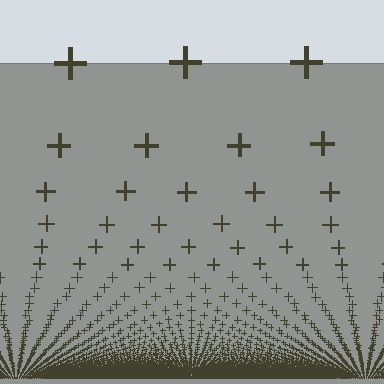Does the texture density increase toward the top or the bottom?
Density increases toward the bottom.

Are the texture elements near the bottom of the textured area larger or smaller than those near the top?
Smaller. The gradient is inverted — elements near the bottom are smaller and denser.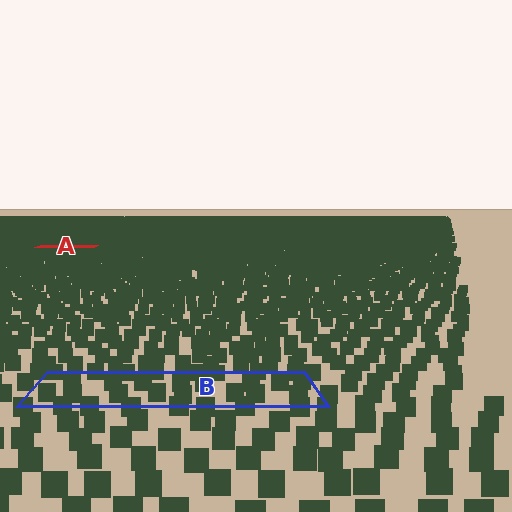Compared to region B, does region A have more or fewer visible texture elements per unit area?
Region A has more texture elements per unit area — they are packed more densely because it is farther away.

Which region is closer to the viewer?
Region B is closer. The texture elements there are larger and more spread out.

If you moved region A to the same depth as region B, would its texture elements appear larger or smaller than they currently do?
They would appear larger. At a closer depth, the same texture elements are projected at a bigger on-screen size.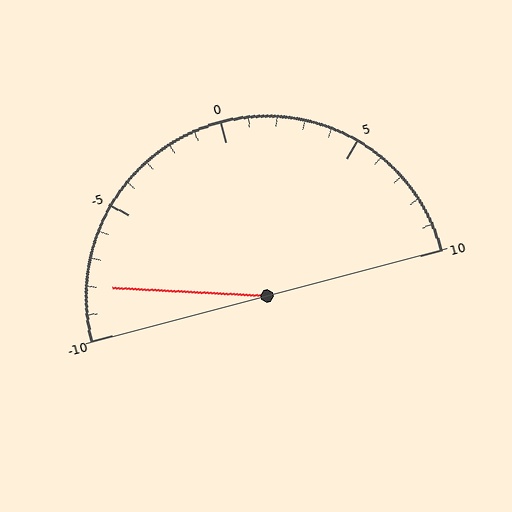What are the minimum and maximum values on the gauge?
The gauge ranges from -10 to 10.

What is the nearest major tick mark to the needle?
The nearest major tick mark is -10.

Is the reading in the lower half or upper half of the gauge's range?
The reading is in the lower half of the range (-10 to 10).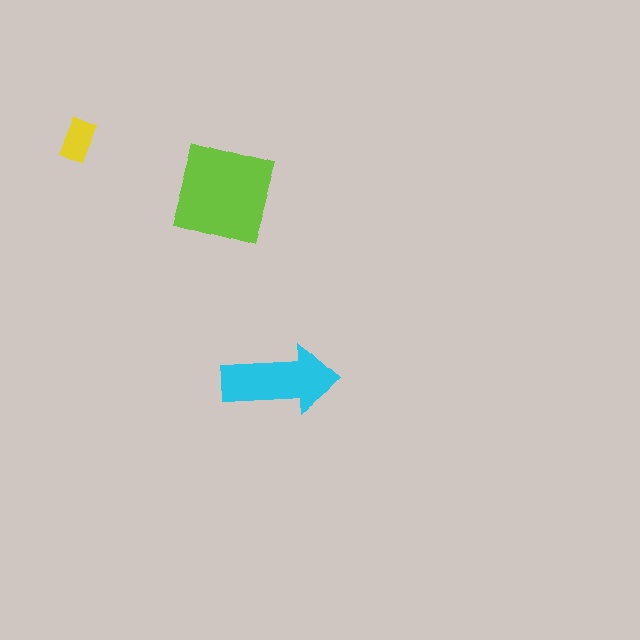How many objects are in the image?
There are 3 objects in the image.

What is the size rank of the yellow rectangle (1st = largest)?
3rd.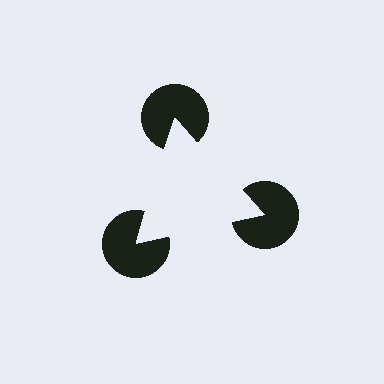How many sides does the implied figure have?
3 sides.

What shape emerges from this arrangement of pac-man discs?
An illusory triangle — its edges are inferred from the aligned wedge cuts in the pac-man discs, not physically drawn.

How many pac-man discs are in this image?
There are 3 — one at each vertex of the illusory triangle.